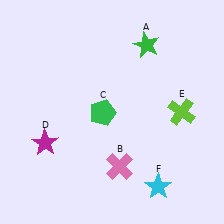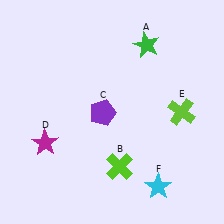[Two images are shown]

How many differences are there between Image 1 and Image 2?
There are 2 differences between the two images.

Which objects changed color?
B changed from pink to lime. C changed from green to purple.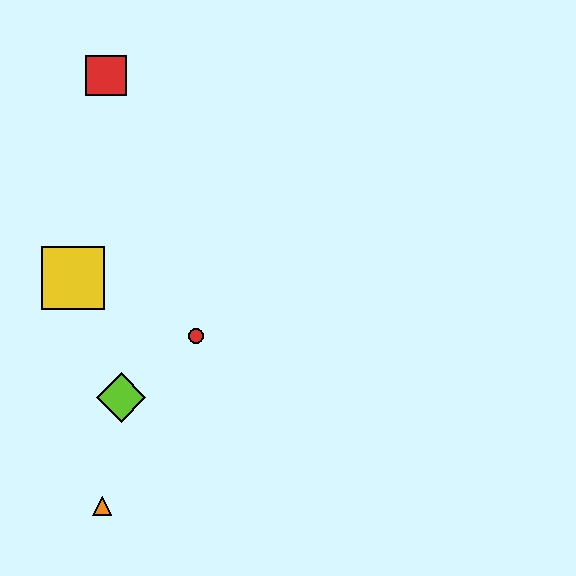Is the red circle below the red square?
Yes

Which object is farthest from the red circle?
The red square is farthest from the red circle.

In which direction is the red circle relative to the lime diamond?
The red circle is to the right of the lime diamond.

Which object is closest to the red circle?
The lime diamond is closest to the red circle.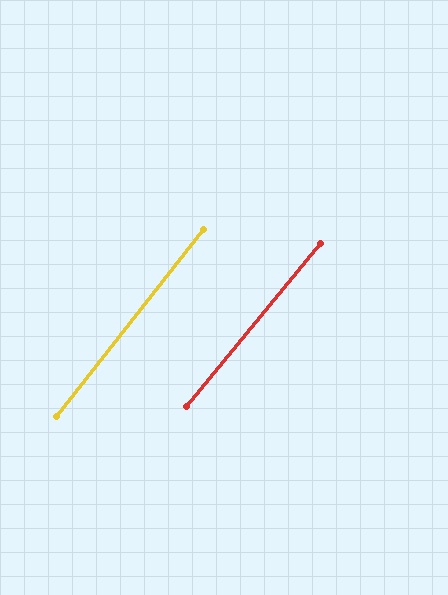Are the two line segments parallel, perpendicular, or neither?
Parallel — their directions differ by only 1.3°.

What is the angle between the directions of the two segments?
Approximately 1 degree.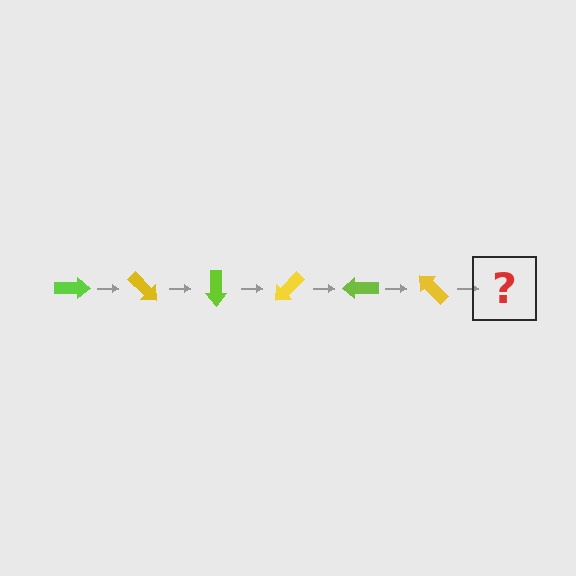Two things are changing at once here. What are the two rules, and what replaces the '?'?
The two rules are that it rotates 45 degrees each step and the color cycles through lime and yellow. The '?' should be a lime arrow, rotated 270 degrees from the start.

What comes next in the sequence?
The next element should be a lime arrow, rotated 270 degrees from the start.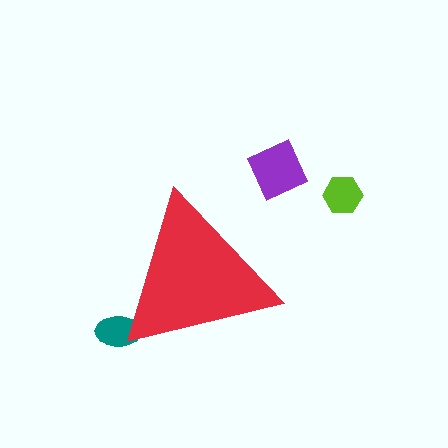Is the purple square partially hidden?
No, the purple square is fully visible.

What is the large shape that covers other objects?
A red triangle.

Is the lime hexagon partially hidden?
No, the lime hexagon is fully visible.